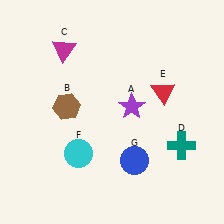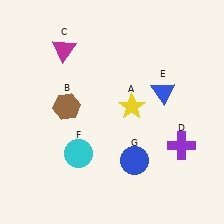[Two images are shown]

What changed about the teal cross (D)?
In Image 1, D is teal. In Image 2, it changed to purple.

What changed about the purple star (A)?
In Image 1, A is purple. In Image 2, it changed to yellow.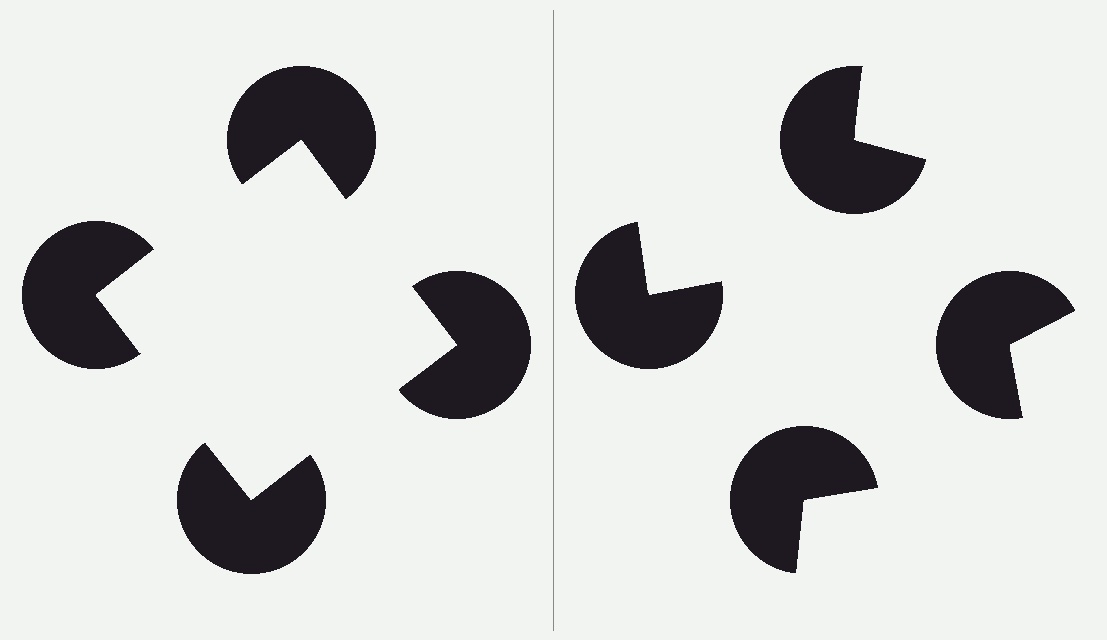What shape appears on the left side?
An illusory square.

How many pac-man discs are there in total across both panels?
8 — 4 on each side.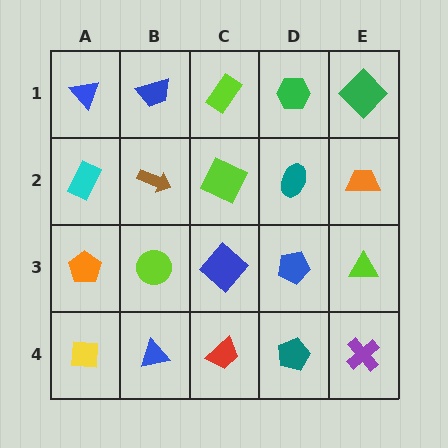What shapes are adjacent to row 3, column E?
An orange trapezoid (row 2, column E), a purple cross (row 4, column E), a blue pentagon (row 3, column D).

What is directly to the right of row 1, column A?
A blue trapezoid.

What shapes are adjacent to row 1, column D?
A teal ellipse (row 2, column D), a lime rectangle (row 1, column C), a green diamond (row 1, column E).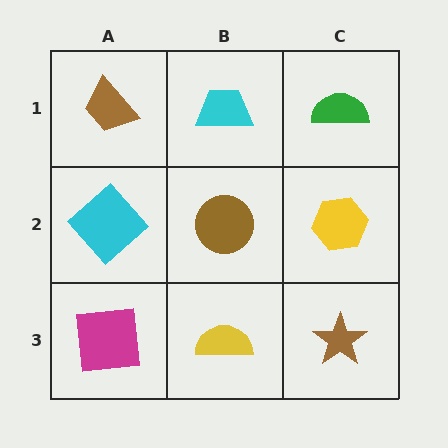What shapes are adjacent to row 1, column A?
A cyan diamond (row 2, column A), a cyan trapezoid (row 1, column B).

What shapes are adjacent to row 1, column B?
A brown circle (row 2, column B), a brown trapezoid (row 1, column A), a green semicircle (row 1, column C).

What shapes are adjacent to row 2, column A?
A brown trapezoid (row 1, column A), a magenta square (row 3, column A), a brown circle (row 2, column B).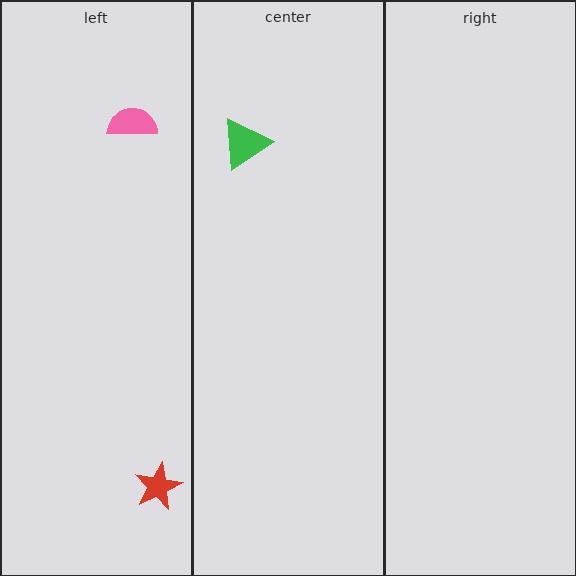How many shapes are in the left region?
2.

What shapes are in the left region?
The pink semicircle, the red star.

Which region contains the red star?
The left region.